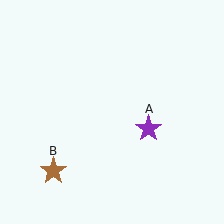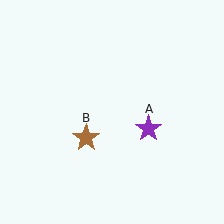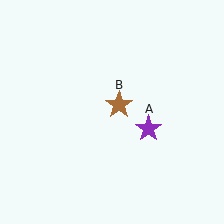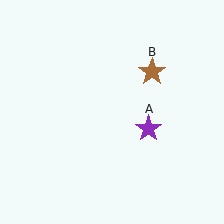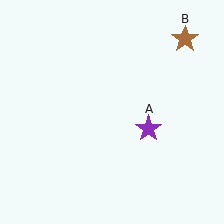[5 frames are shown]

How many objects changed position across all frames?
1 object changed position: brown star (object B).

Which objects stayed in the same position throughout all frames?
Purple star (object A) remained stationary.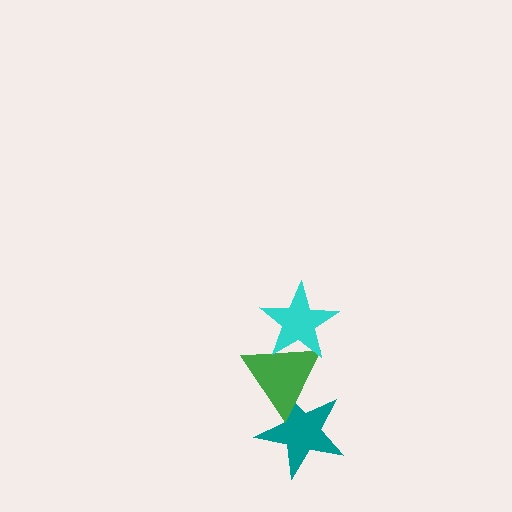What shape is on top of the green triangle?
The cyan star is on top of the green triangle.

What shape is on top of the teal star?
The green triangle is on top of the teal star.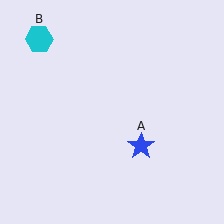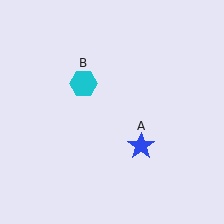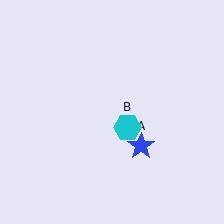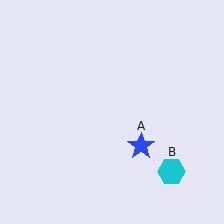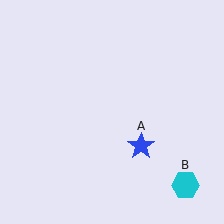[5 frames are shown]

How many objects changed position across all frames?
1 object changed position: cyan hexagon (object B).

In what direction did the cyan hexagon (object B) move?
The cyan hexagon (object B) moved down and to the right.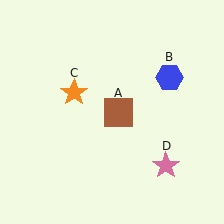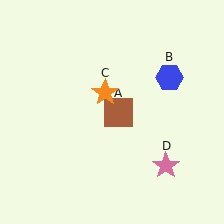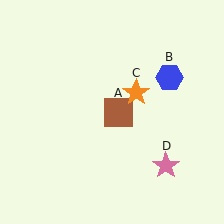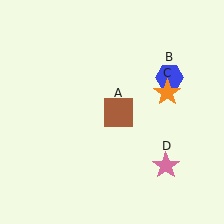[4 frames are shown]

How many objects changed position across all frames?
1 object changed position: orange star (object C).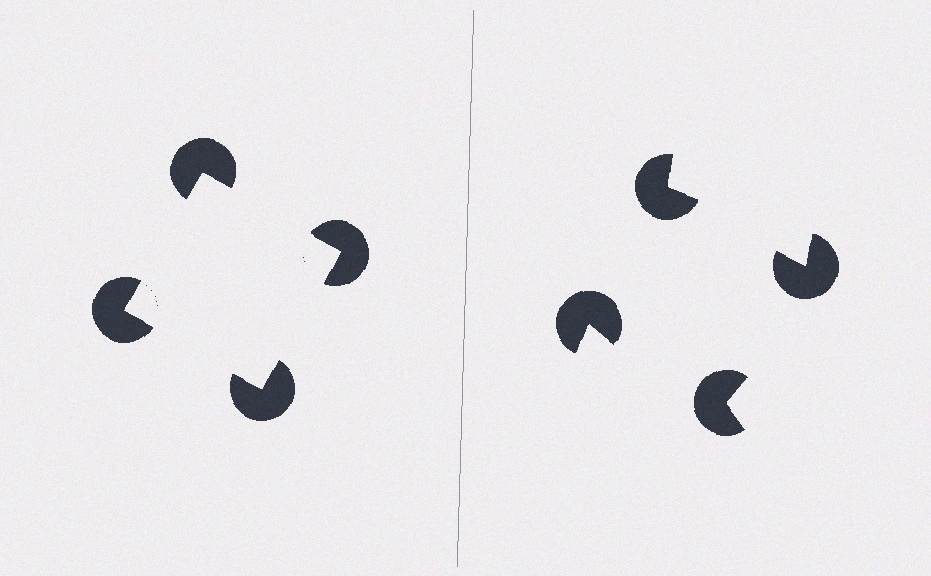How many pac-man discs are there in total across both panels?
8 — 4 on each side.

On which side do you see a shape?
An illusory square appears on the left side. On the right side the wedge cuts are rotated, so no coherent shape forms.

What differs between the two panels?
The pac-man discs are positioned identically on both sides; only the wedge orientations differ. On the left they align to a square; on the right they are misaligned.